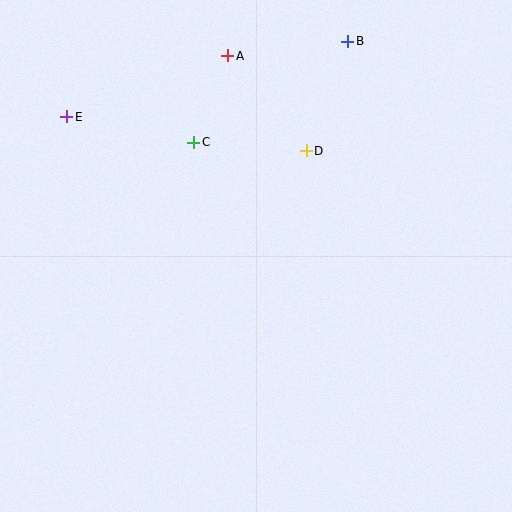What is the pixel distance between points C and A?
The distance between C and A is 93 pixels.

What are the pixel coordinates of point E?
Point E is at (67, 117).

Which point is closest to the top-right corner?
Point B is closest to the top-right corner.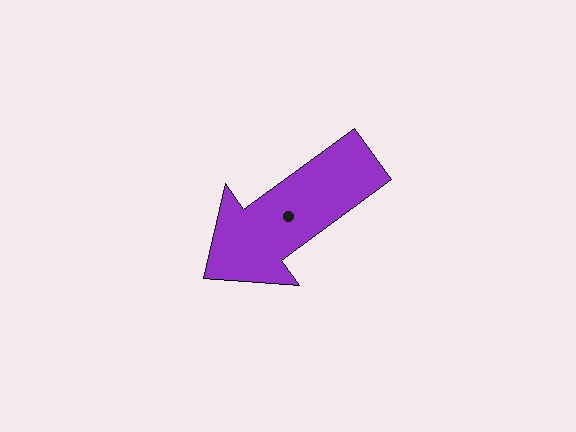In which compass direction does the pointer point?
Southwest.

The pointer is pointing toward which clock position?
Roughly 8 o'clock.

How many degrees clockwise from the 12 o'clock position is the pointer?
Approximately 234 degrees.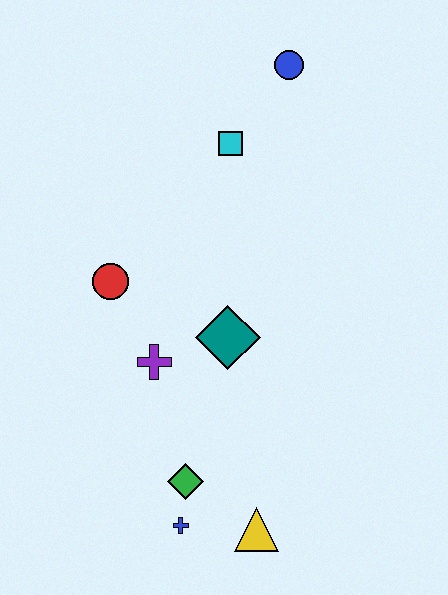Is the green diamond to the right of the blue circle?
No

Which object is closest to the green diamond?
The blue cross is closest to the green diamond.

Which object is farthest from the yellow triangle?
The blue circle is farthest from the yellow triangle.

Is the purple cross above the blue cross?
Yes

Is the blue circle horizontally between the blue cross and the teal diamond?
No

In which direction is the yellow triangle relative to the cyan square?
The yellow triangle is below the cyan square.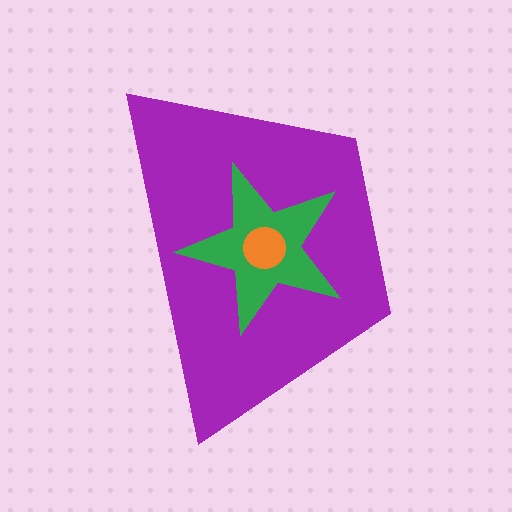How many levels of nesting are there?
3.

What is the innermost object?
The orange circle.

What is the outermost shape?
The purple trapezoid.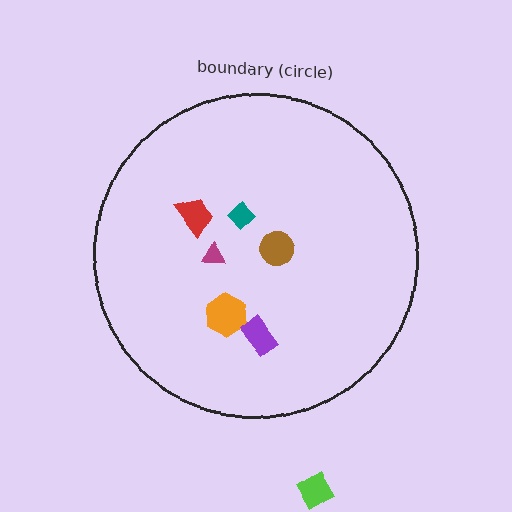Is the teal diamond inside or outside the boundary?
Inside.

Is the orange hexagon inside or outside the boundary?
Inside.